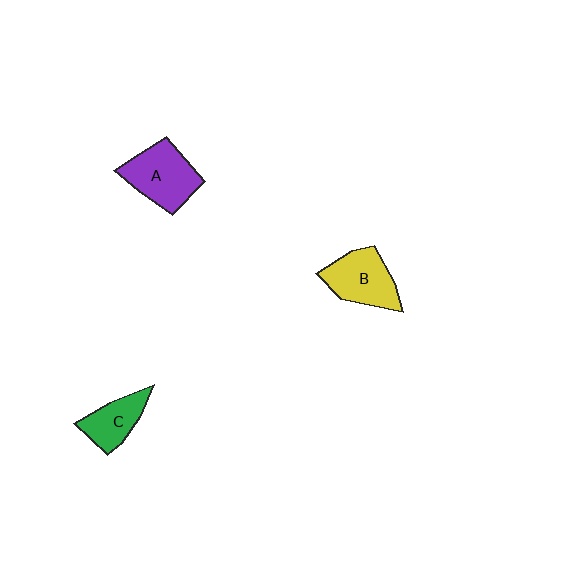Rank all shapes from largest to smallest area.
From largest to smallest: A (purple), B (yellow), C (green).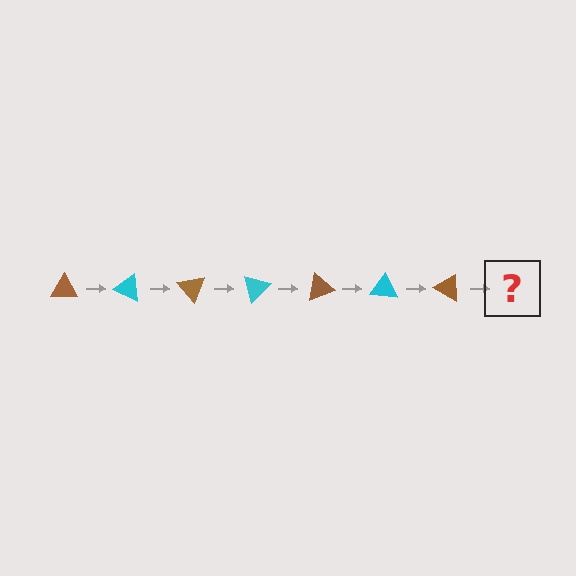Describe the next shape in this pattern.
It should be a cyan triangle, rotated 175 degrees from the start.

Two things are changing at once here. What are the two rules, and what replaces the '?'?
The two rules are that it rotates 25 degrees each step and the color cycles through brown and cyan. The '?' should be a cyan triangle, rotated 175 degrees from the start.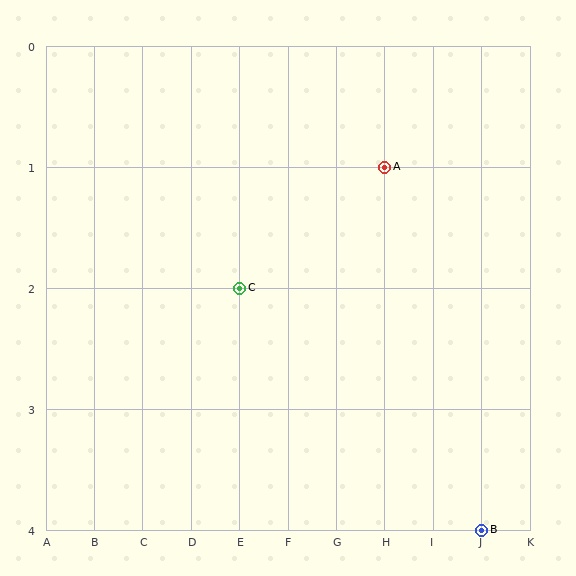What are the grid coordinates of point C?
Point C is at grid coordinates (E, 2).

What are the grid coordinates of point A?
Point A is at grid coordinates (H, 1).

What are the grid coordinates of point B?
Point B is at grid coordinates (J, 4).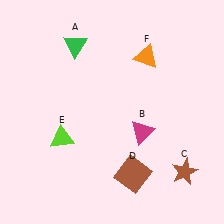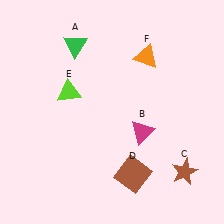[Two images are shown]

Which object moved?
The lime triangle (E) moved up.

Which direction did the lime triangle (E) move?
The lime triangle (E) moved up.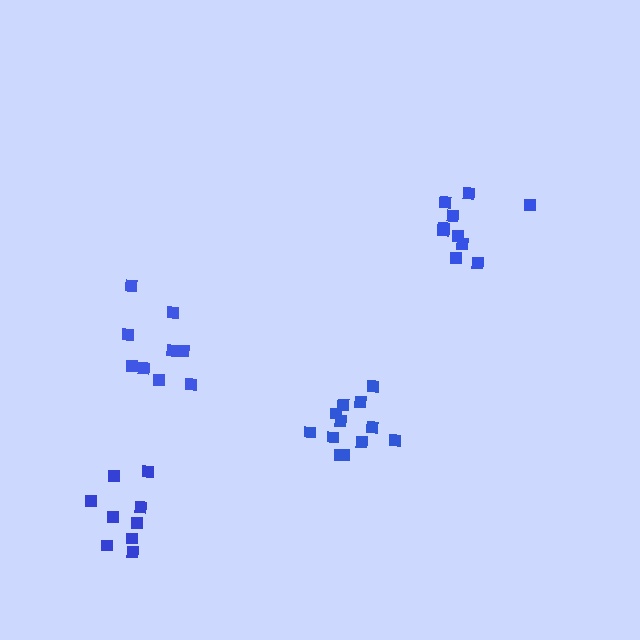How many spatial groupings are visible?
There are 4 spatial groupings.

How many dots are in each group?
Group 1: 9 dots, Group 2: 12 dots, Group 3: 9 dots, Group 4: 10 dots (40 total).